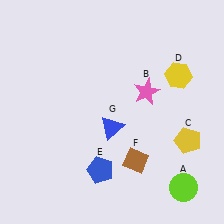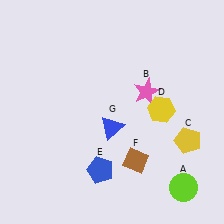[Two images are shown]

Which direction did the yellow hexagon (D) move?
The yellow hexagon (D) moved down.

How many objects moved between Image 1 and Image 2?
1 object moved between the two images.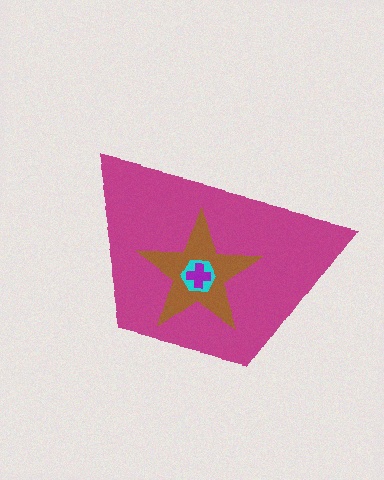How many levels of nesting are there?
4.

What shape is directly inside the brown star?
The cyan hexagon.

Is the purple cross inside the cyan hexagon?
Yes.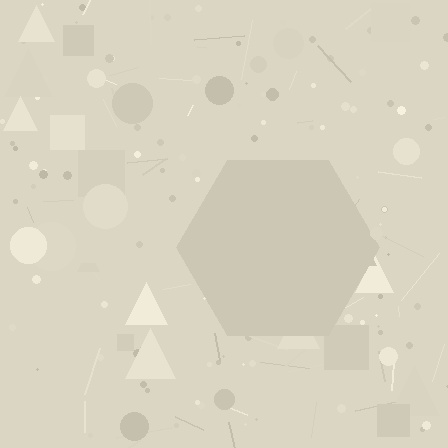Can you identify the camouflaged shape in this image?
The camouflaged shape is a hexagon.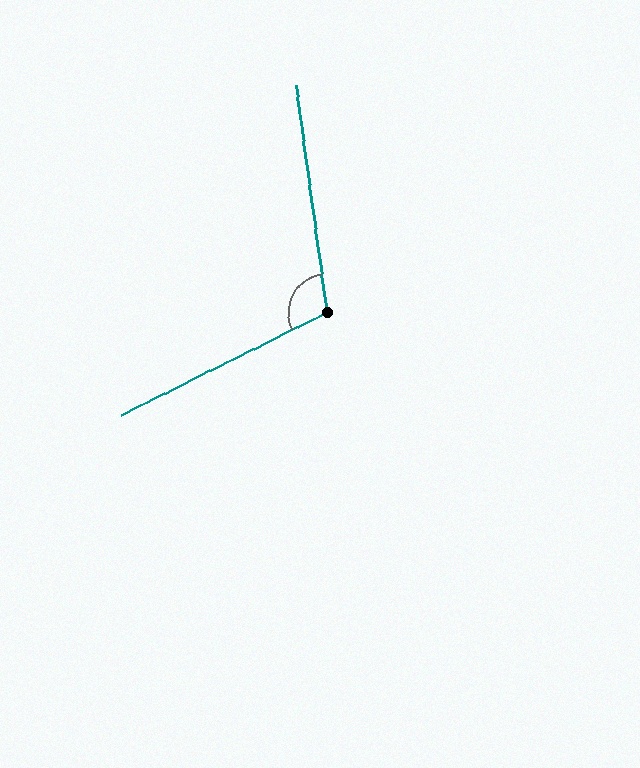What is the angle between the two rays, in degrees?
Approximately 109 degrees.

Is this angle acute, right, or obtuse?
It is obtuse.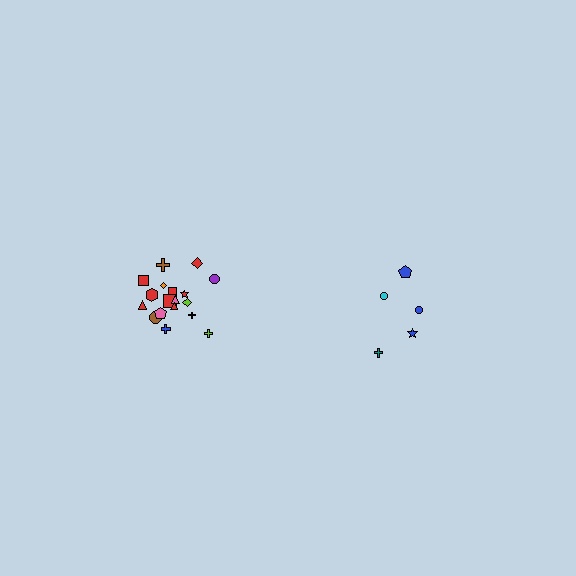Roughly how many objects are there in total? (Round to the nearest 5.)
Roughly 25 objects in total.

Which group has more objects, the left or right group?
The left group.